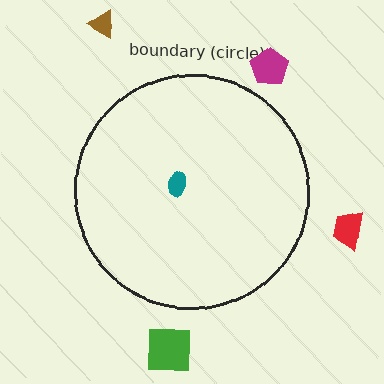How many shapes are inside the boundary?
1 inside, 4 outside.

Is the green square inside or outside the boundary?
Outside.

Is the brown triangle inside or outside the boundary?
Outside.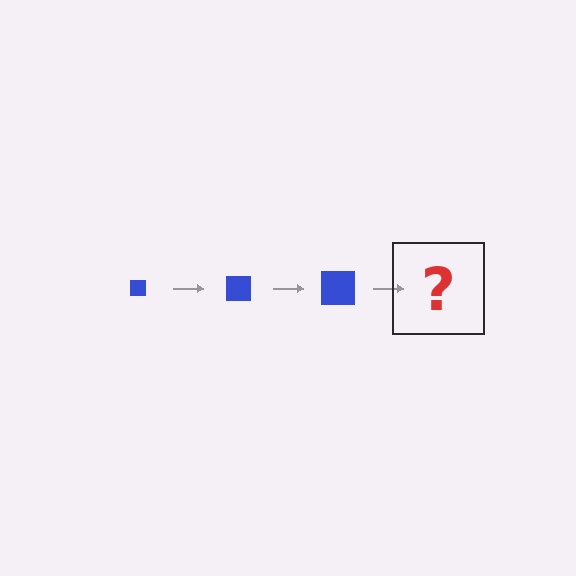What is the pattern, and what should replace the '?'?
The pattern is that the square gets progressively larger each step. The '?' should be a blue square, larger than the previous one.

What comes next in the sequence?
The next element should be a blue square, larger than the previous one.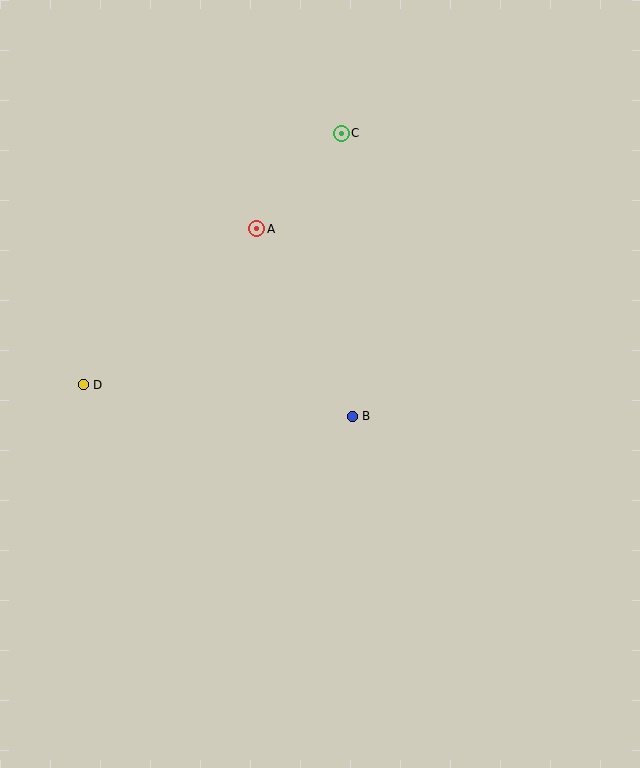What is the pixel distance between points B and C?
The distance between B and C is 283 pixels.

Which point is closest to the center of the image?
Point B at (352, 416) is closest to the center.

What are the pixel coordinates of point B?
Point B is at (352, 416).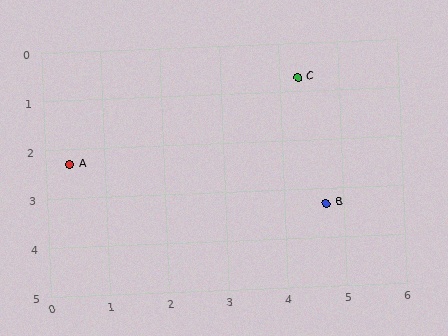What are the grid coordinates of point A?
Point A is at approximately (0.4, 2.3).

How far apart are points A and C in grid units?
Points A and C are about 4.2 grid units apart.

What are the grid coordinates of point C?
Point C is at approximately (4.3, 0.7).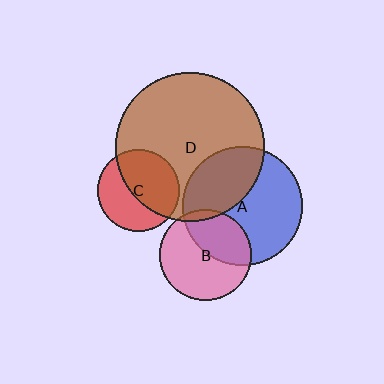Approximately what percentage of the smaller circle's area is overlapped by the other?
Approximately 55%.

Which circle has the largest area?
Circle D (brown).